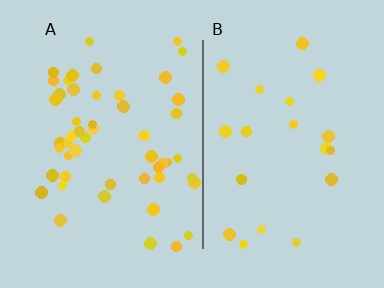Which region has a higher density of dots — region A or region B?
A (the left).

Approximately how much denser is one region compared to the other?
Approximately 2.4× — region A over region B.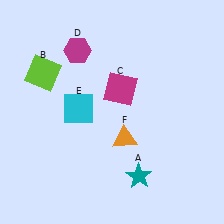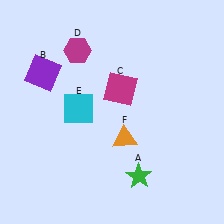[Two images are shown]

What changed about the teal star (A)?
In Image 1, A is teal. In Image 2, it changed to green.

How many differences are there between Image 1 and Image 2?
There are 2 differences between the two images.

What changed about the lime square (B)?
In Image 1, B is lime. In Image 2, it changed to purple.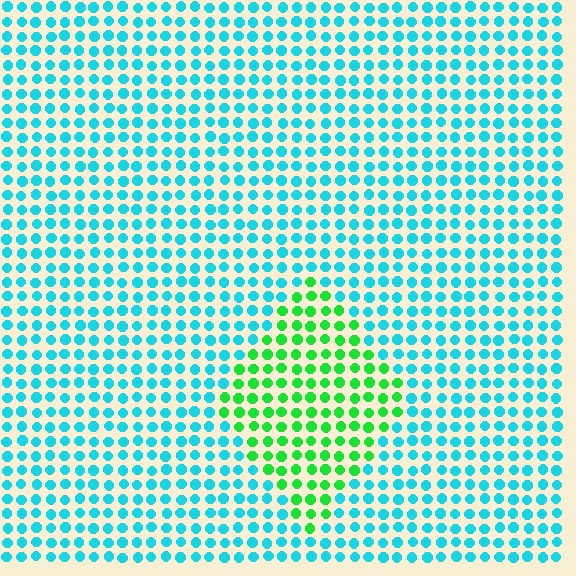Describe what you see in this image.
The image is filled with small cyan elements in a uniform arrangement. A diamond-shaped region is visible where the elements are tinted to a slightly different hue, forming a subtle color boundary.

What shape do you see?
I see a diamond.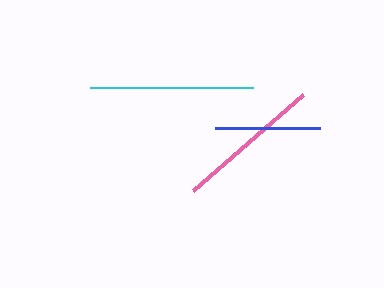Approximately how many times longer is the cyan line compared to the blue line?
The cyan line is approximately 1.6 times the length of the blue line.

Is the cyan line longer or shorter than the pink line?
The cyan line is longer than the pink line.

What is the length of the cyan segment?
The cyan segment is approximately 164 pixels long.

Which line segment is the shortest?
The blue line is the shortest at approximately 105 pixels.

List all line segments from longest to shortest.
From longest to shortest: cyan, pink, blue.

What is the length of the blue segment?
The blue segment is approximately 105 pixels long.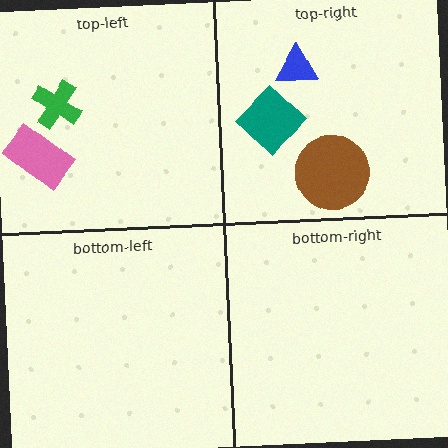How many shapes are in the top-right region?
3.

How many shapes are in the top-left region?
2.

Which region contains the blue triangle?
The top-right region.